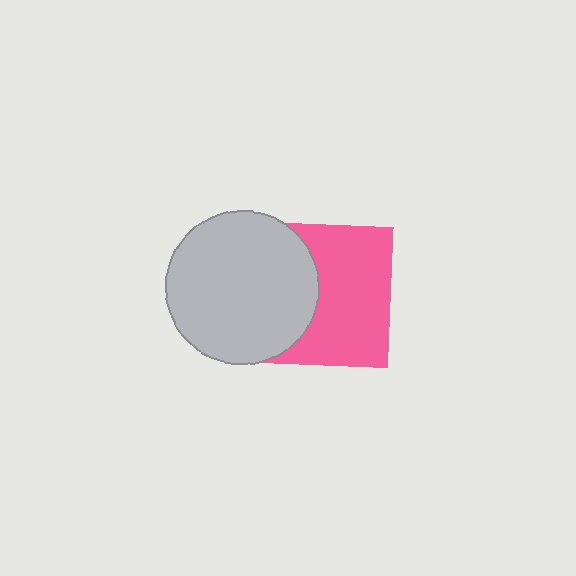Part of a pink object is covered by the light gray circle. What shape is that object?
It is a square.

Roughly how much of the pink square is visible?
About half of it is visible (roughly 60%).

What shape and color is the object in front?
The object in front is a light gray circle.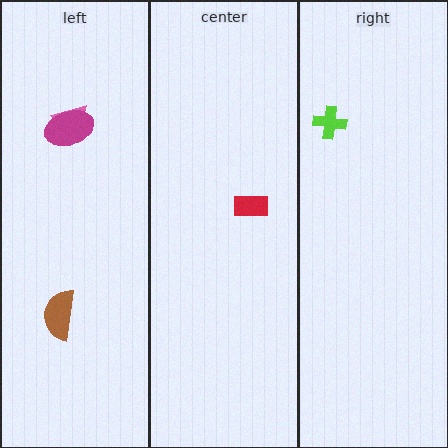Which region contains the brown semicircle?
The left region.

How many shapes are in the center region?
1.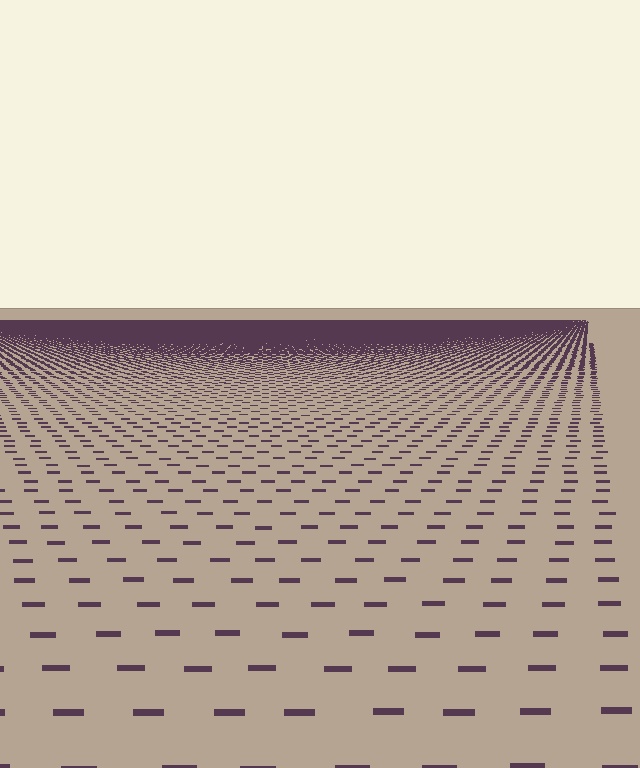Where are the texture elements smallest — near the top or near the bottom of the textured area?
Near the top.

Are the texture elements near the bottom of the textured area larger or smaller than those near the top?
Larger. Near the bottom, elements are closer to the viewer and appear at a bigger on-screen size.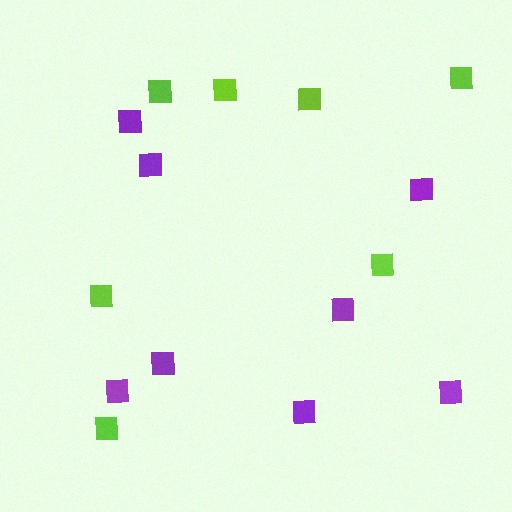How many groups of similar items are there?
There are 2 groups: one group of purple squares (8) and one group of lime squares (7).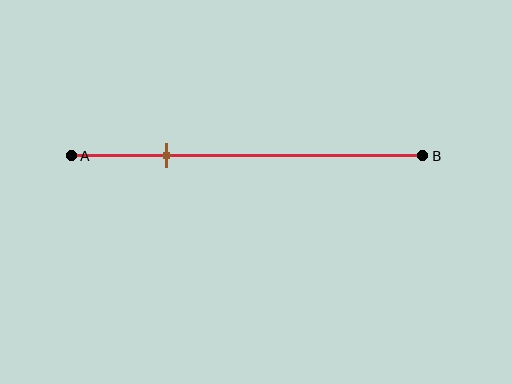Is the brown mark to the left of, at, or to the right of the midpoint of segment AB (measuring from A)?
The brown mark is to the left of the midpoint of segment AB.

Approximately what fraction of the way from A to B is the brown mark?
The brown mark is approximately 25% of the way from A to B.